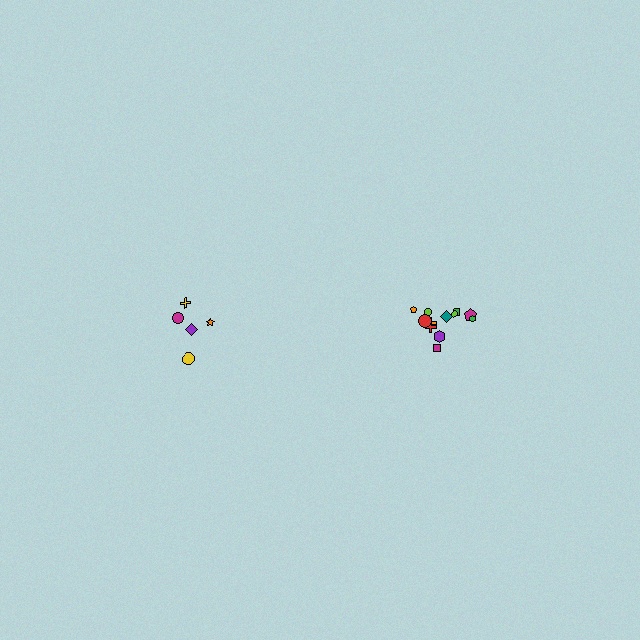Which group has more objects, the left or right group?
The right group.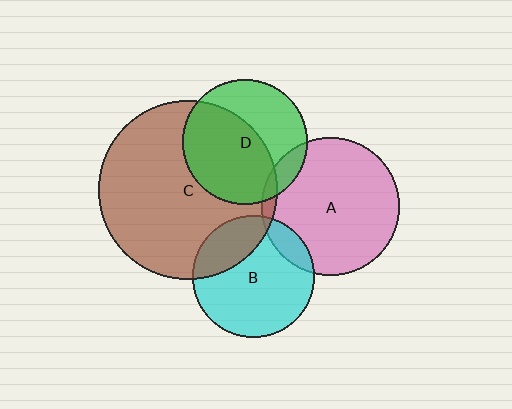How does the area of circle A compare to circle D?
Approximately 1.2 times.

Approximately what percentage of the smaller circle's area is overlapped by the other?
Approximately 5%.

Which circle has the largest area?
Circle C (brown).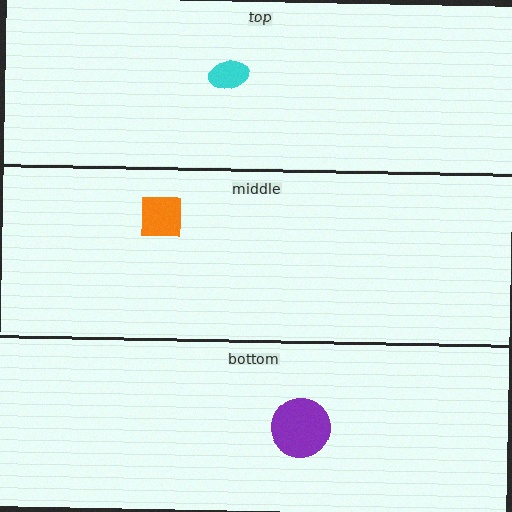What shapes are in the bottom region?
The purple circle.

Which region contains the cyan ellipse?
The top region.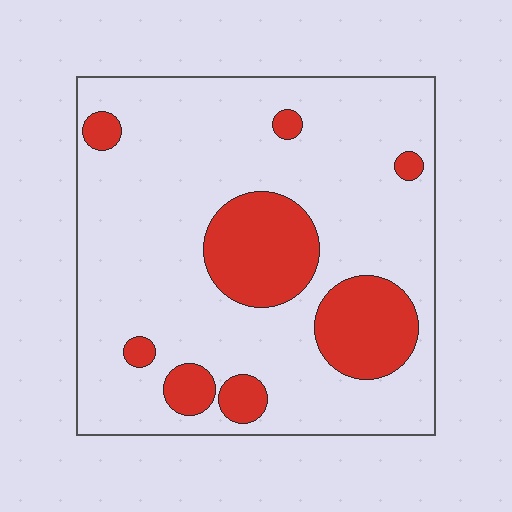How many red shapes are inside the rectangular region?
8.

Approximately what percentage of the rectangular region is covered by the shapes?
Approximately 20%.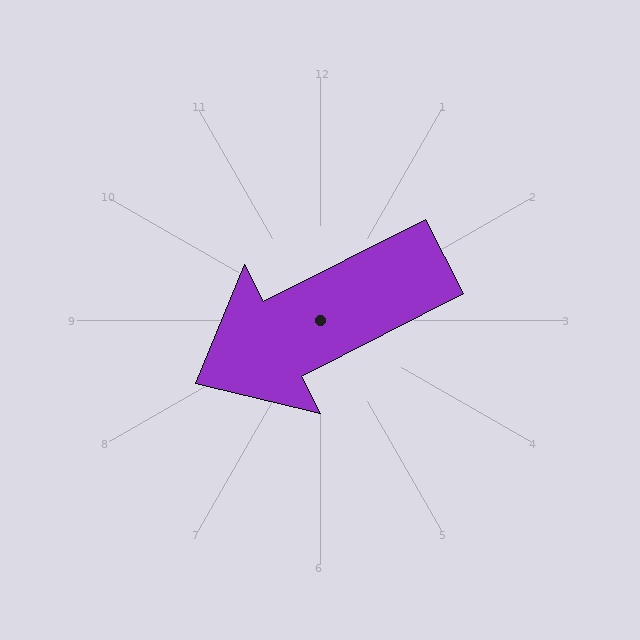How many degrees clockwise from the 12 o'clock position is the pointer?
Approximately 243 degrees.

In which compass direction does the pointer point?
Southwest.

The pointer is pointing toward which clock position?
Roughly 8 o'clock.